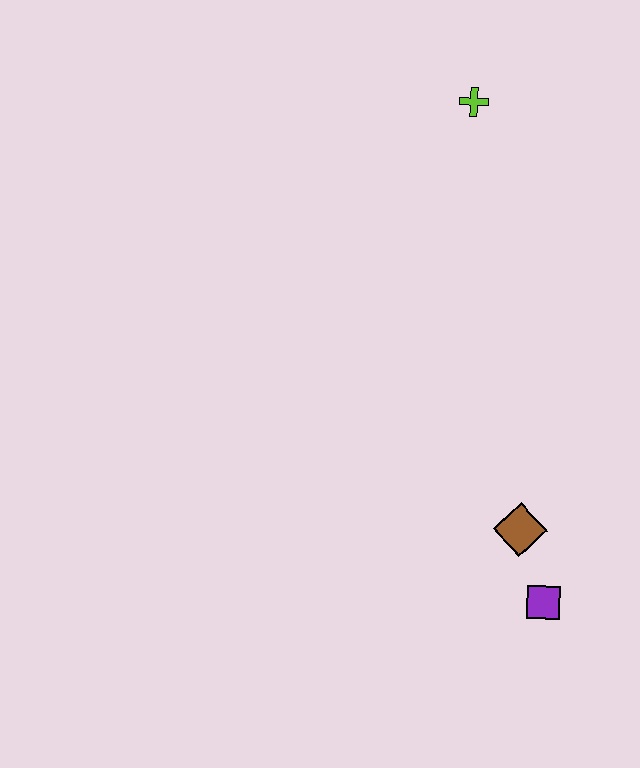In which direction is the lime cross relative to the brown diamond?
The lime cross is above the brown diamond.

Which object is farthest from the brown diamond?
The lime cross is farthest from the brown diamond.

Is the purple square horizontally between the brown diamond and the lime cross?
No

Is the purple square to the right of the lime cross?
Yes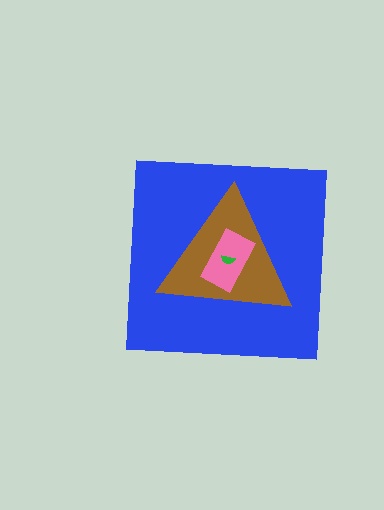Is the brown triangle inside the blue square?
Yes.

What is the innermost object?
The green semicircle.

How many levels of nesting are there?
4.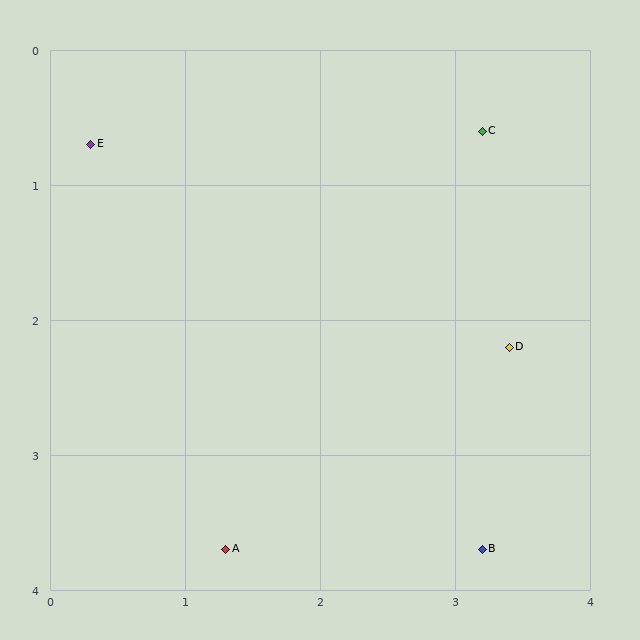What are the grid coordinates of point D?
Point D is at approximately (3.4, 2.2).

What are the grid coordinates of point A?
Point A is at approximately (1.3, 3.7).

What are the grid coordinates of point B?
Point B is at approximately (3.2, 3.7).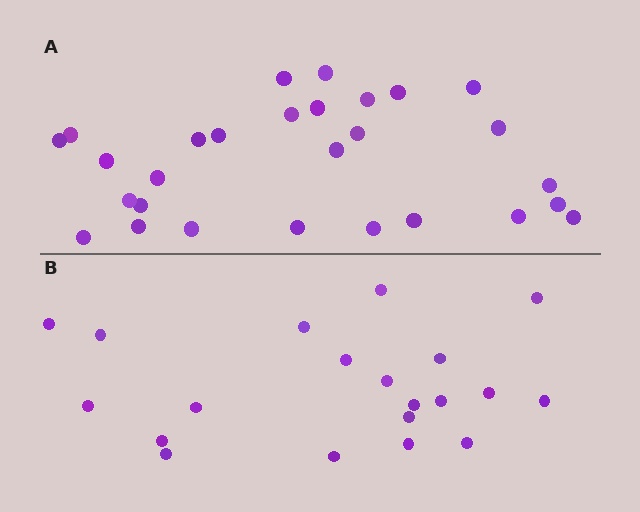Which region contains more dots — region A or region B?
Region A (the top region) has more dots.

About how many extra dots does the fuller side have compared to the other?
Region A has roughly 8 or so more dots than region B.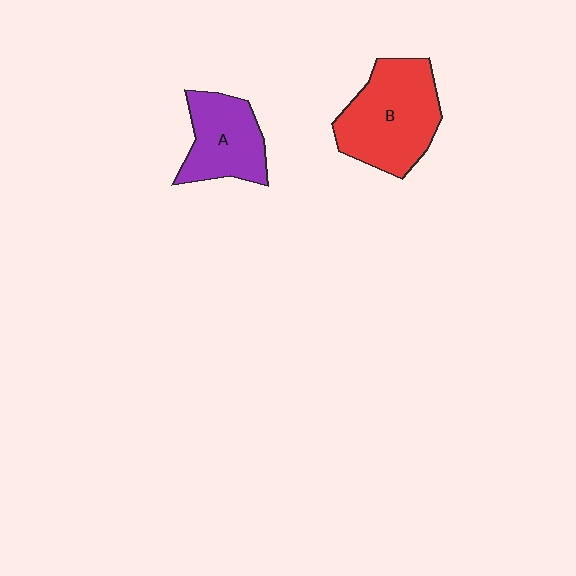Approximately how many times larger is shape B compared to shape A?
Approximately 1.4 times.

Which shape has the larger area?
Shape B (red).